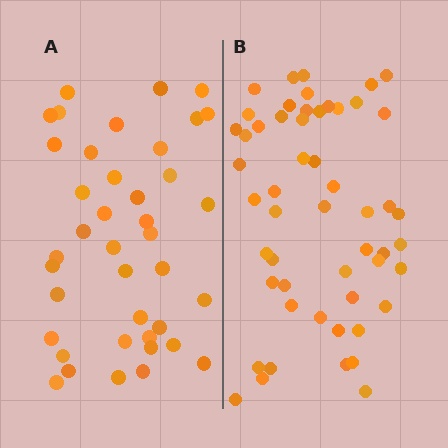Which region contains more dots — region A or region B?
Region B (the right region) has more dots.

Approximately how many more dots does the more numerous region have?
Region B has approximately 15 more dots than region A.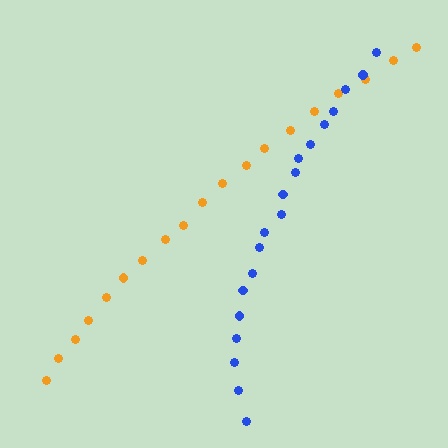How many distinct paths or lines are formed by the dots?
There are 2 distinct paths.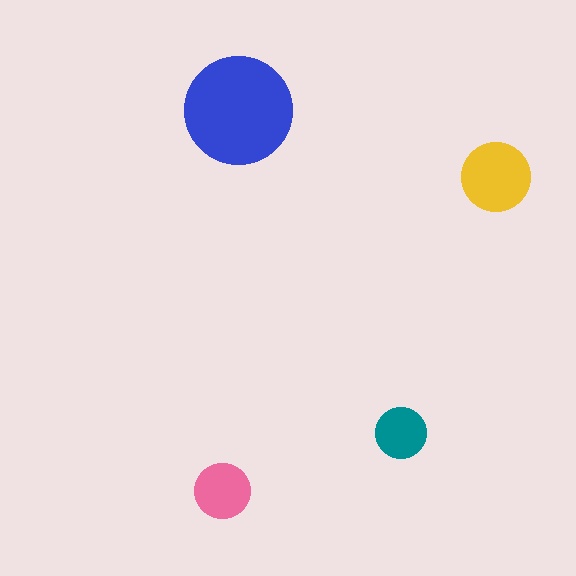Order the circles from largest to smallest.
the blue one, the yellow one, the pink one, the teal one.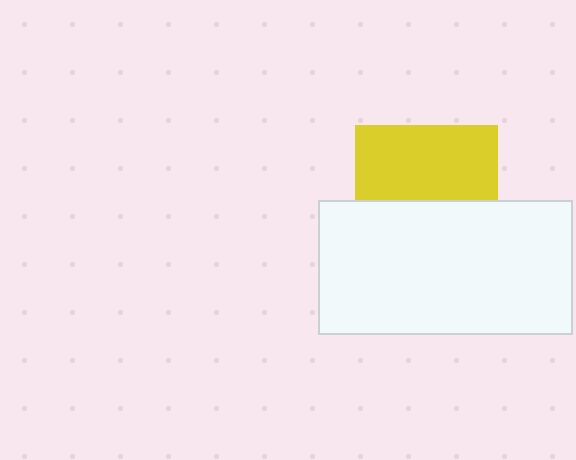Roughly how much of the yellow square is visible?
About half of it is visible (roughly 52%).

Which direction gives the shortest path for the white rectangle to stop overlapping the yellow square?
Moving down gives the shortest separation.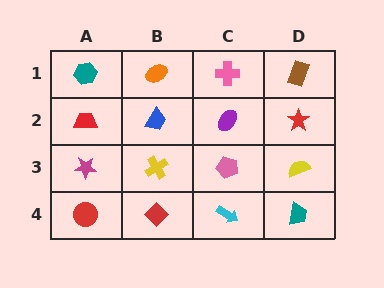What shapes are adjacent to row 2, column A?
A teal hexagon (row 1, column A), a magenta star (row 3, column A), a blue trapezoid (row 2, column B).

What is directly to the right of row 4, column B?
A cyan arrow.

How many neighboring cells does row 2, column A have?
3.